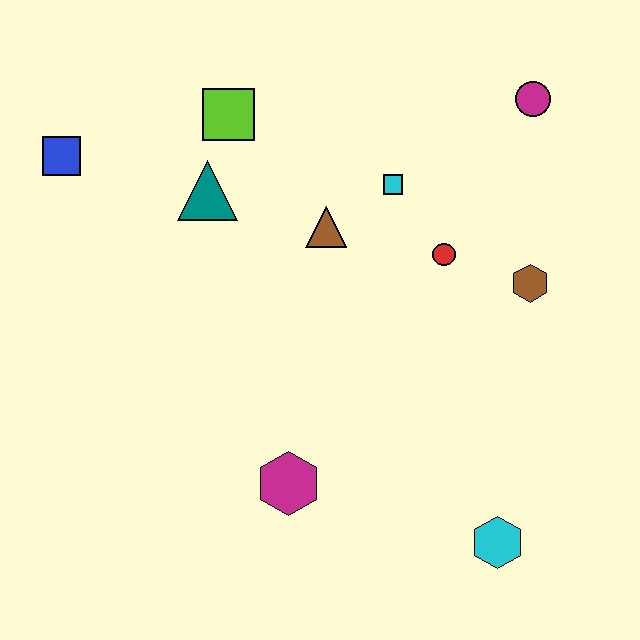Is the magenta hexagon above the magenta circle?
No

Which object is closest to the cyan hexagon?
The magenta hexagon is closest to the cyan hexagon.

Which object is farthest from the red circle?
The blue square is farthest from the red circle.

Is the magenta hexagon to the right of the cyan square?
No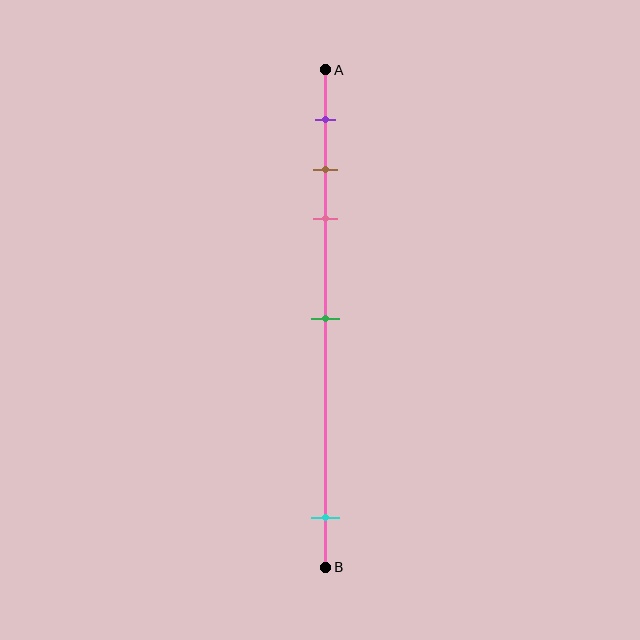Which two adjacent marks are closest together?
The brown and pink marks are the closest adjacent pair.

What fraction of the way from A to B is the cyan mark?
The cyan mark is approximately 90% (0.9) of the way from A to B.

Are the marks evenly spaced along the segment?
No, the marks are not evenly spaced.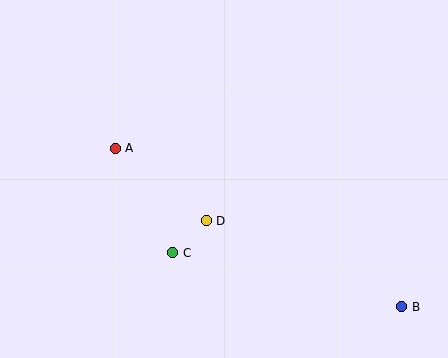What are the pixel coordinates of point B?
Point B is at (402, 307).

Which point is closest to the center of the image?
Point D at (206, 221) is closest to the center.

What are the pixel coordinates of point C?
Point C is at (173, 253).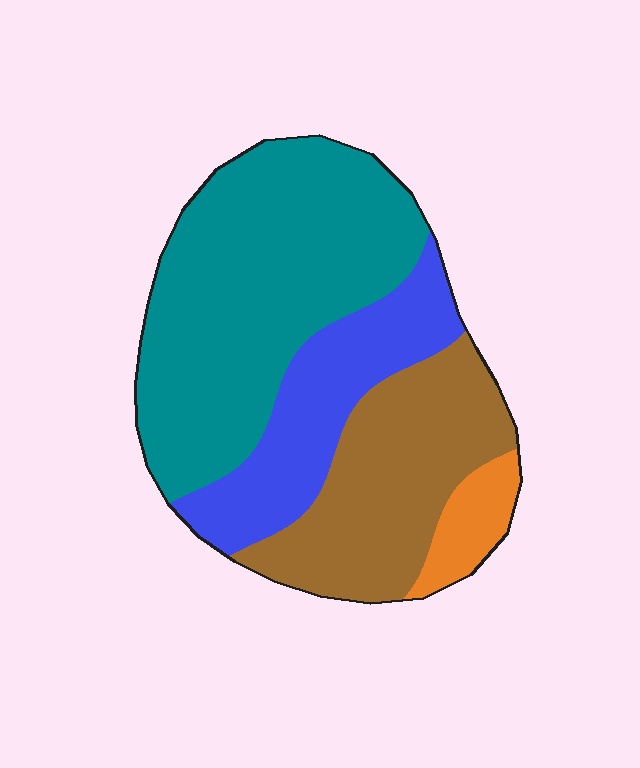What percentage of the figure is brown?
Brown takes up about one quarter (1/4) of the figure.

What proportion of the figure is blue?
Blue takes up about one fifth (1/5) of the figure.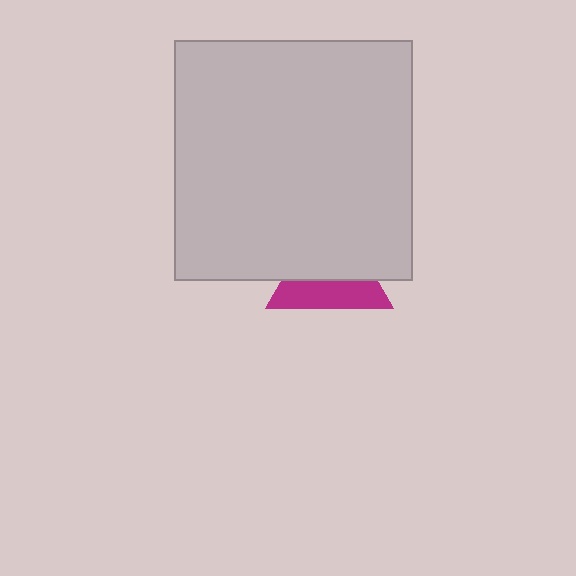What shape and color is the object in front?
The object in front is a light gray rectangle.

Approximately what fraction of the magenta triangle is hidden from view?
Roughly 57% of the magenta triangle is hidden behind the light gray rectangle.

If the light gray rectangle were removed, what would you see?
You would see the complete magenta triangle.